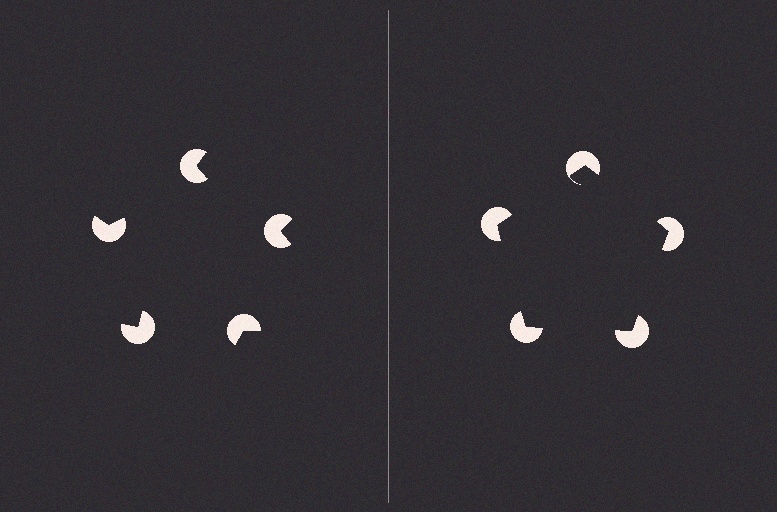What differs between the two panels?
The pac-man discs are positioned identically on both sides; only the wedge orientations differ. On the right they align to a pentagon; on the left they are misaligned.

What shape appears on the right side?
An illusory pentagon.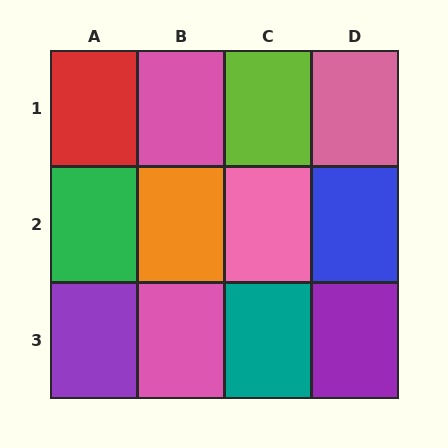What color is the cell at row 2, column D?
Blue.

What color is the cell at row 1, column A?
Red.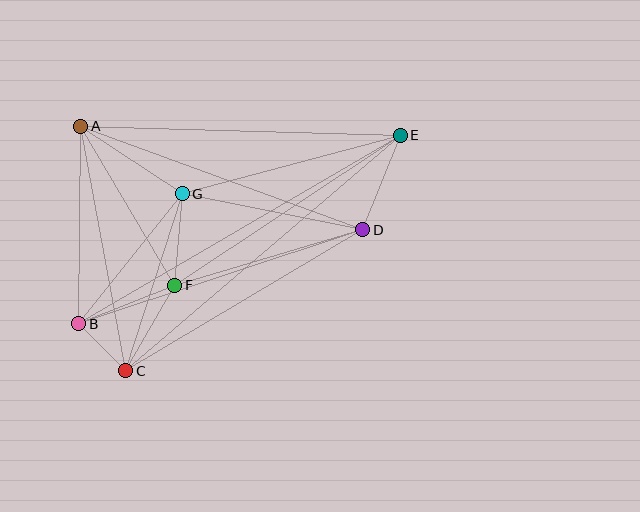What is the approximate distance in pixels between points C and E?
The distance between C and E is approximately 362 pixels.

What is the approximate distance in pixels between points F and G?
The distance between F and G is approximately 92 pixels.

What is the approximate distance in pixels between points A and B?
The distance between A and B is approximately 198 pixels.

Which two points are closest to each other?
Points B and C are closest to each other.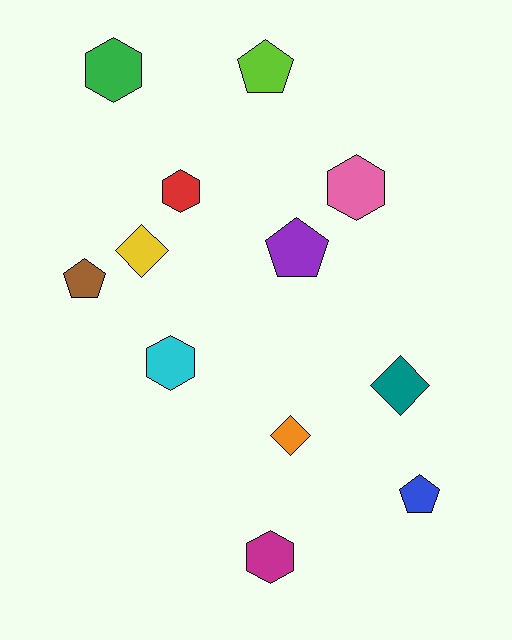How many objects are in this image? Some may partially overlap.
There are 12 objects.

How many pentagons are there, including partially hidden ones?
There are 4 pentagons.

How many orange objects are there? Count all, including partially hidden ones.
There is 1 orange object.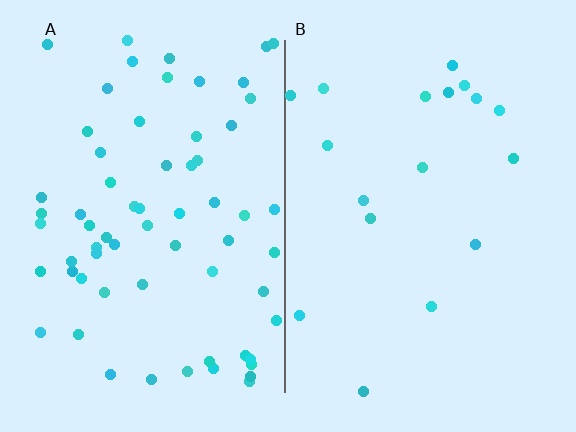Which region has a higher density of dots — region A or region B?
A (the left).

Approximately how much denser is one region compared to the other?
Approximately 3.6× — region A over region B.